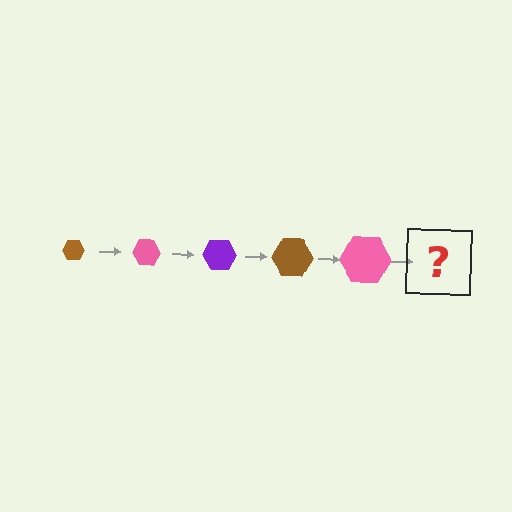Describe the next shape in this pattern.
It should be a purple hexagon, larger than the previous one.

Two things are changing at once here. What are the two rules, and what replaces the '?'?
The two rules are that the hexagon grows larger each step and the color cycles through brown, pink, and purple. The '?' should be a purple hexagon, larger than the previous one.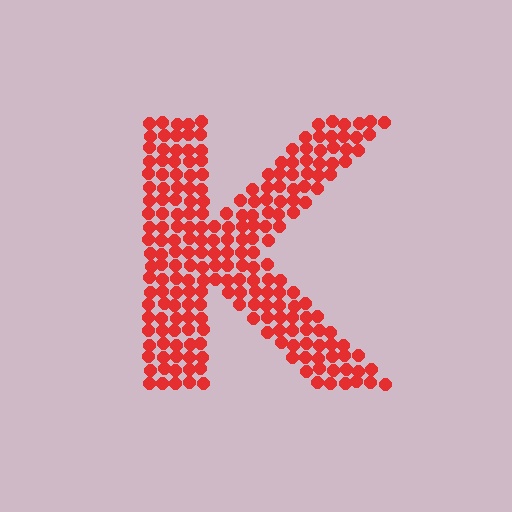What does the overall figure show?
The overall figure shows the letter K.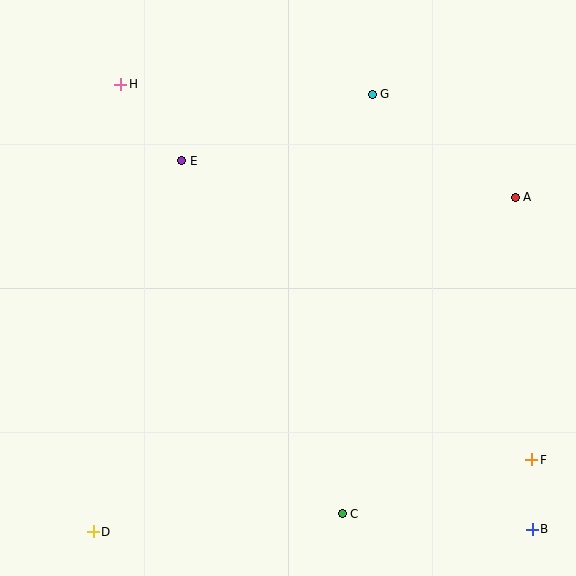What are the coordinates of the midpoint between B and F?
The midpoint between B and F is at (532, 494).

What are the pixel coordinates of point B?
Point B is at (532, 529).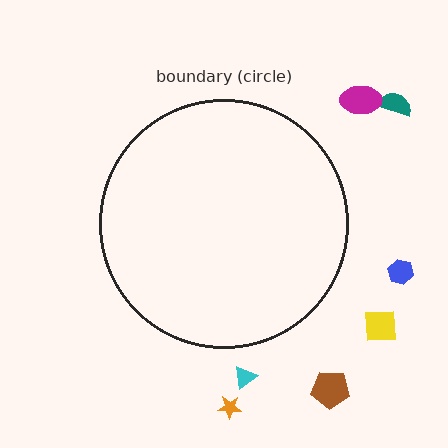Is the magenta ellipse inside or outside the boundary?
Outside.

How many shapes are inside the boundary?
0 inside, 7 outside.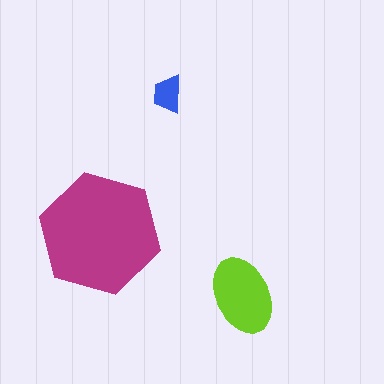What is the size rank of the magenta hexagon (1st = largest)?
1st.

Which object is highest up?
The blue trapezoid is topmost.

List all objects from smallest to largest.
The blue trapezoid, the lime ellipse, the magenta hexagon.